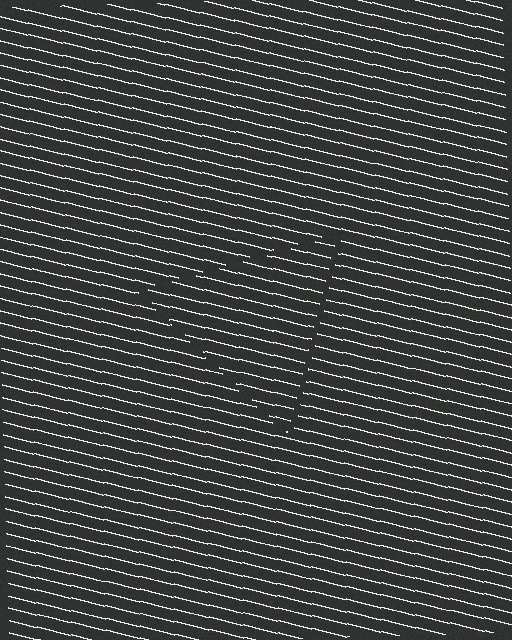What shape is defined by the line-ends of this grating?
An illusory triangle. The interior of the shape contains the same grating, shifted by half a period — the contour is defined by the phase discontinuity where line-ends from the inner and outer gratings abut.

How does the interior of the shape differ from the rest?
The interior of the shape contains the same grating, shifted by half a period — the contour is defined by the phase discontinuity where line-ends from the inner and outer gratings abut.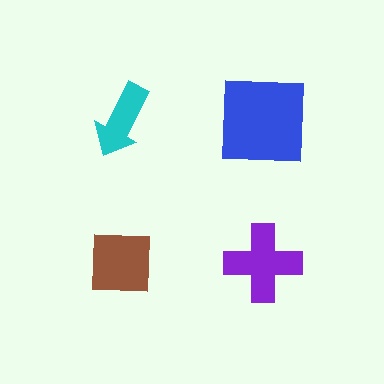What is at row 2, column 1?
A brown square.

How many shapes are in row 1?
2 shapes.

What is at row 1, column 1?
A cyan arrow.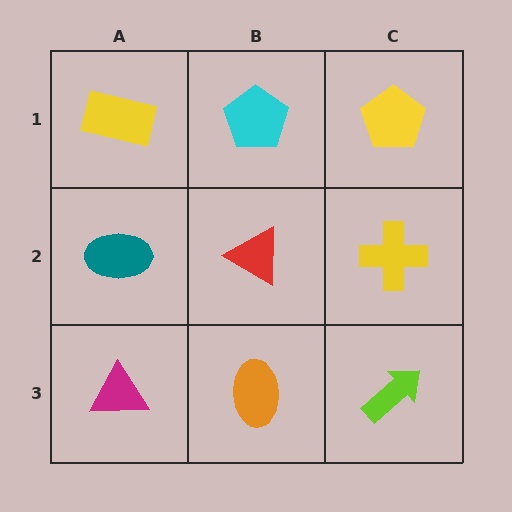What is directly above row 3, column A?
A teal ellipse.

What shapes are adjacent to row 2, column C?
A yellow pentagon (row 1, column C), a lime arrow (row 3, column C), a red triangle (row 2, column B).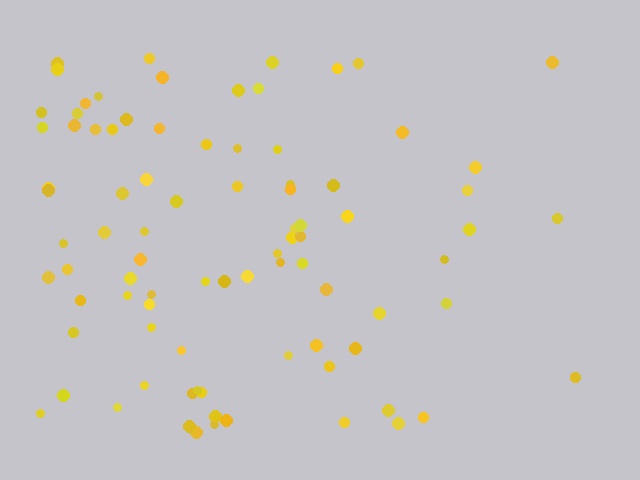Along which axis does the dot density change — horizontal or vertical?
Horizontal.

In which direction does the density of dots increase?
From right to left, with the left side densest.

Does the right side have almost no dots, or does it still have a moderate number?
Still a moderate number, just noticeably fewer than the left.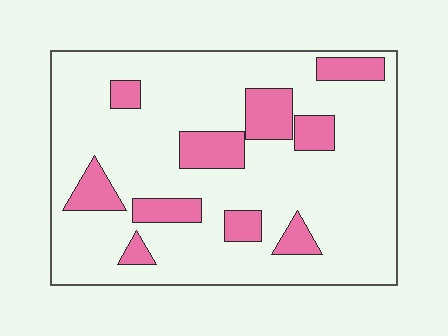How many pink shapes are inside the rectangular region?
10.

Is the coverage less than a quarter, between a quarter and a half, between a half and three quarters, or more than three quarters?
Less than a quarter.